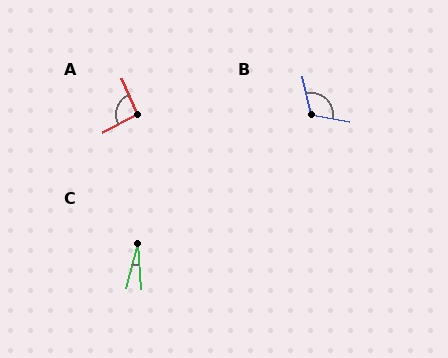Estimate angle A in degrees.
Approximately 94 degrees.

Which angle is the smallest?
C, at approximately 18 degrees.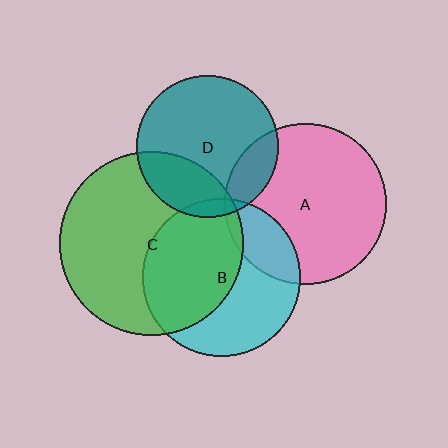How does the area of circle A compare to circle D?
Approximately 1.3 times.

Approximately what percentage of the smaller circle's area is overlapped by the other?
Approximately 5%.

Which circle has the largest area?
Circle C (green).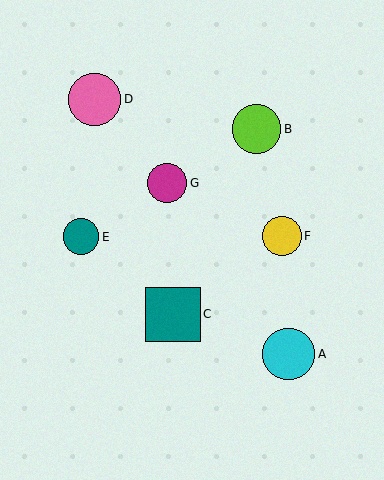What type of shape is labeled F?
Shape F is a yellow circle.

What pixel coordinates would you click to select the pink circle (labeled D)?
Click at (95, 99) to select the pink circle D.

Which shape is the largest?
The teal square (labeled C) is the largest.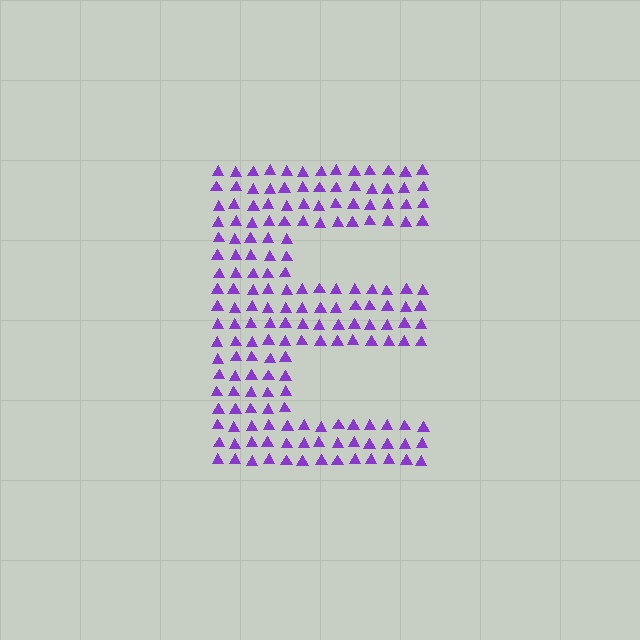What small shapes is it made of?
It is made of small triangles.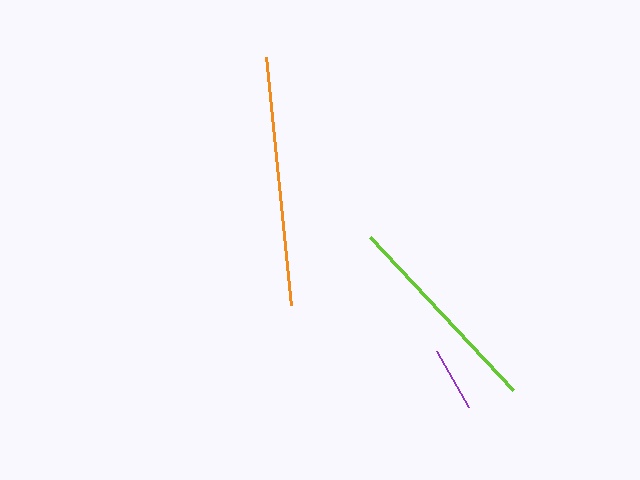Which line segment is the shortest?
The purple line is the shortest at approximately 64 pixels.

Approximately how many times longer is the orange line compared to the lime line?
The orange line is approximately 1.2 times the length of the lime line.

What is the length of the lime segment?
The lime segment is approximately 209 pixels long.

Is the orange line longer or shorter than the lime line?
The orange line is longer than the lime line.